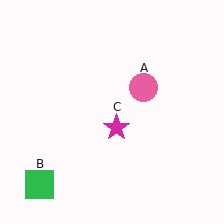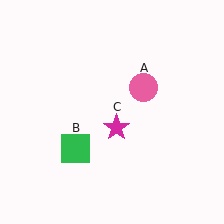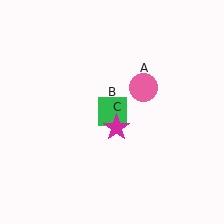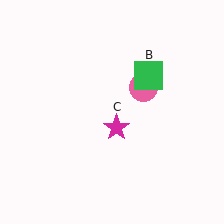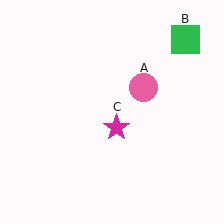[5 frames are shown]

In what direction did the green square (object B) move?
The green square (object B) moved up and to the right.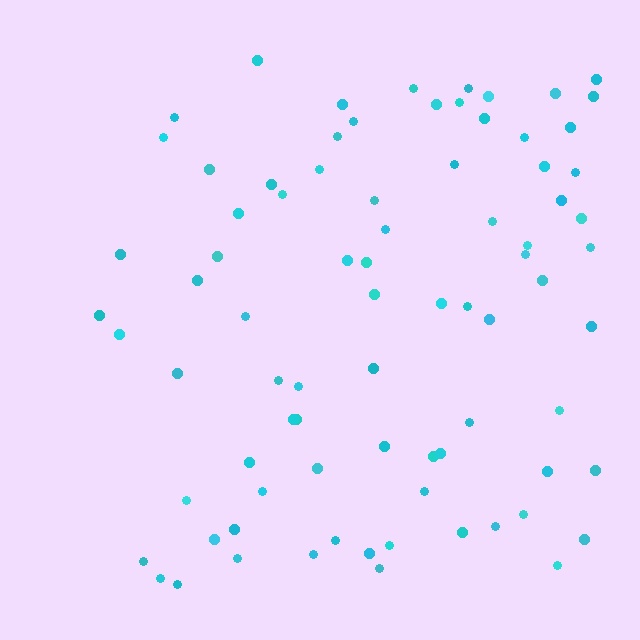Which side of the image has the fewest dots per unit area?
The left.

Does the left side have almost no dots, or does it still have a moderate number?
Still a moderate number, just noticeably fewer than the right.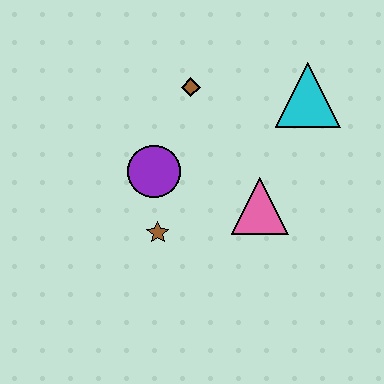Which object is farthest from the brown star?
The cyan triangle is farthest from the brown star.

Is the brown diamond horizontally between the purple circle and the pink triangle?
Yes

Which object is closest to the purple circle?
The brown star is closest to the purple circle.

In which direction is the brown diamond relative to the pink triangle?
The brown diamond is above the pink triangle.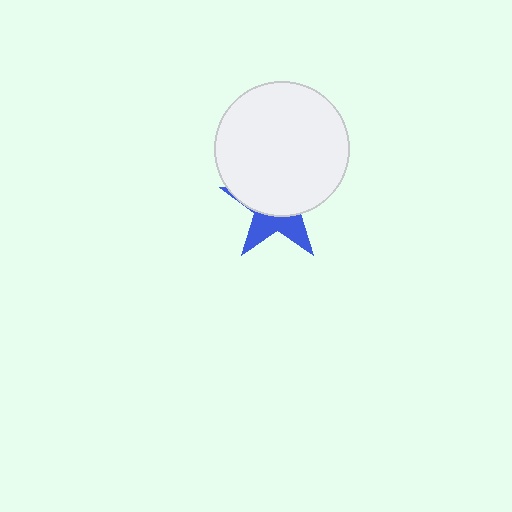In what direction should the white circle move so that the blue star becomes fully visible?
The white circle should move up. That is the shortest direction to clear the overlap and leave the blue star fully visible.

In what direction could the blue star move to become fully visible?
The blue star could move down. That would shift it out from behind the white circle entirely.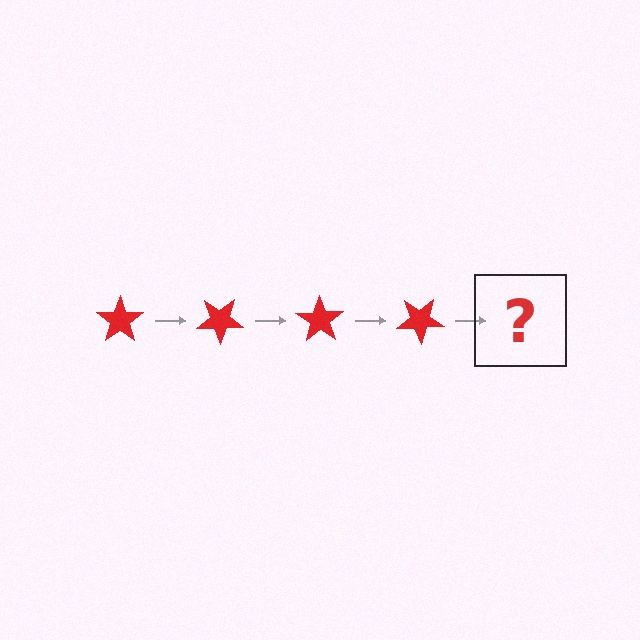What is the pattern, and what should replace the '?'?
The pattern is that the star rotates 35 degrees each step. The '?' should be a red star rotated 140 degrees.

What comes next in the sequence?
The next element should be a red star rotated 140 degrees.